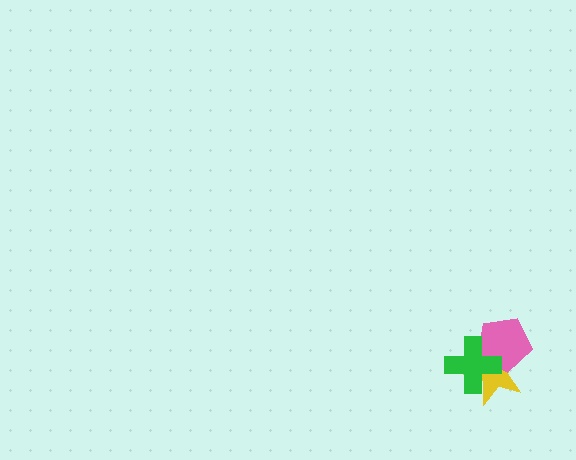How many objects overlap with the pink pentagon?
2 objects overlap with the pink pentagon.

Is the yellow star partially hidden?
Yes, it is partially covered by another shape.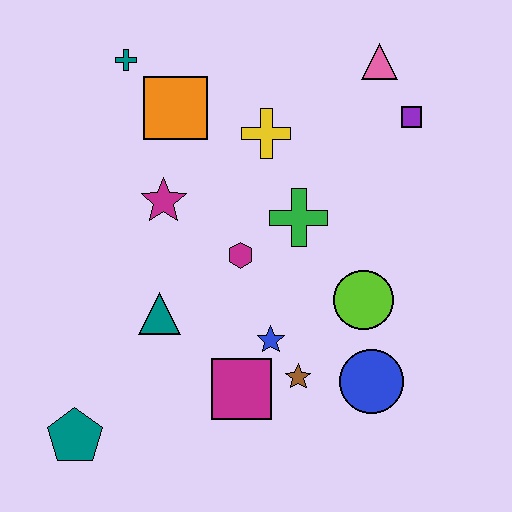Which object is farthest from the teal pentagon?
The pink triangle is farthest from the teal pentagon.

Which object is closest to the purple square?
The pink triangle is closest to the purple square.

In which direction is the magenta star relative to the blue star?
The magenta star is above the blue star.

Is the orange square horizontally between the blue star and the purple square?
No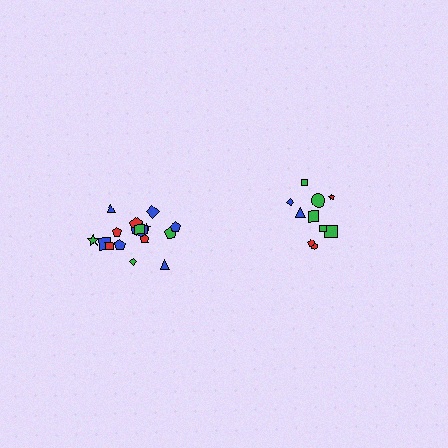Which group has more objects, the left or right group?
The left group.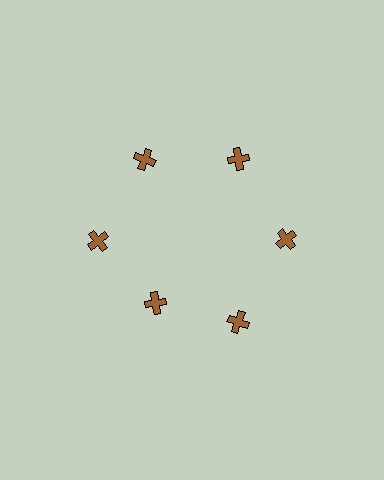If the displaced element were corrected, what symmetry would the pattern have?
It would have 6-fold rotational symmetry — the pattern would map onto itself every 60 degrees.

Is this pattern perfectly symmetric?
No. The 6 brown crosses are arranged in a ring, but one element near the 7 o'clock position is pulled inward toward the center, breaking the 6-fold rotational symmetry.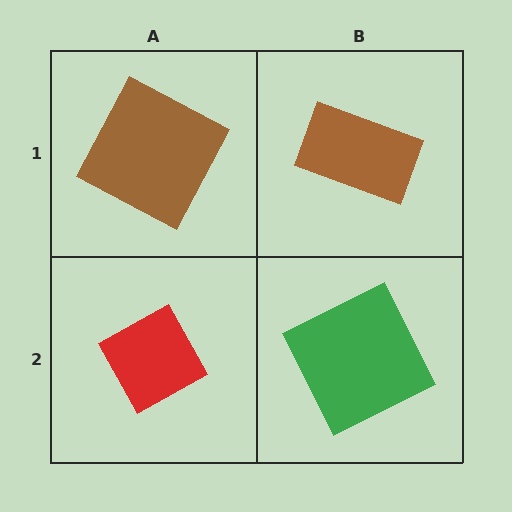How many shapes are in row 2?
2 shapes.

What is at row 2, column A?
A red diamond.